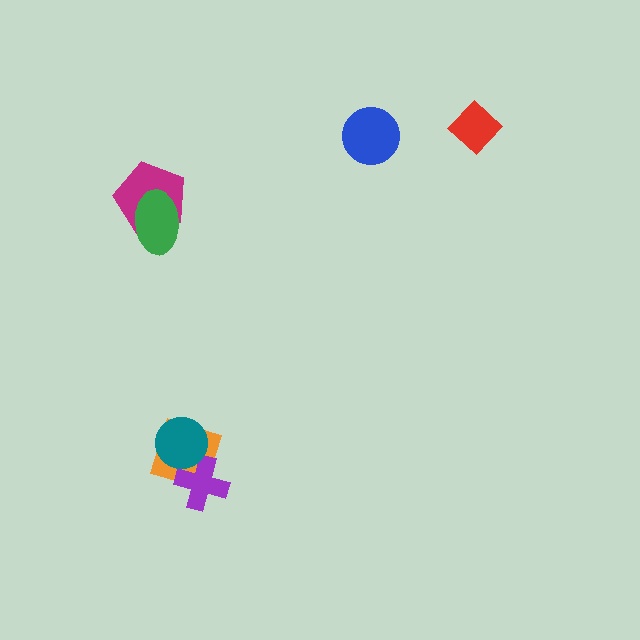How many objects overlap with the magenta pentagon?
1 object overlaps with the magenta pentagon.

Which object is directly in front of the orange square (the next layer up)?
The purple cross is directly in front of the orange square.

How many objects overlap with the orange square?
2 objects overlap with the orange square.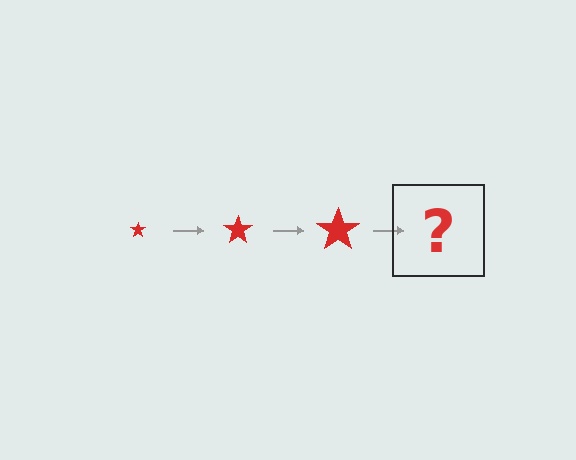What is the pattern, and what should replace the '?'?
The pattern is that the star gets progressively larger each step. The '?' should be a red star, larger than the previous one.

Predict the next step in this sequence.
The next step is a red star, larger than the previous one.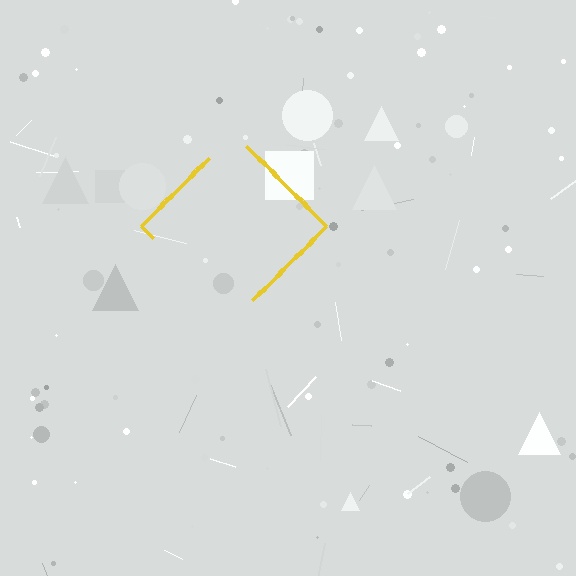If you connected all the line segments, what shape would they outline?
They would outline a diamond.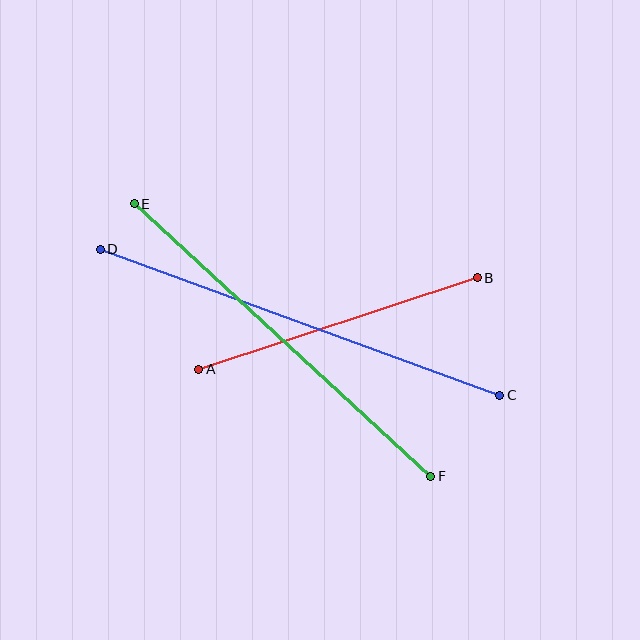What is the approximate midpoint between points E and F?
The midpoint is at approximately (282, 340) pixels.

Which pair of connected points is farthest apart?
Points C and D are farthest apart.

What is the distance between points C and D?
The distance is approximately 425 pixels.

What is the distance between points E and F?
The distance is approximately 403 pixels.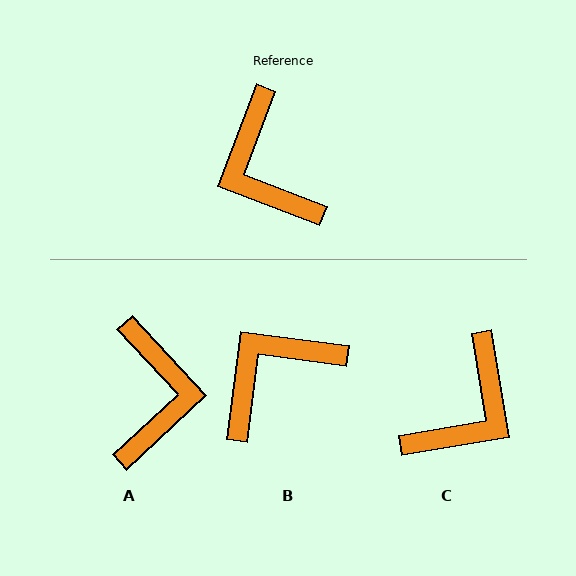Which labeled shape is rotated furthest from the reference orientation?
A, about 154 degrees away.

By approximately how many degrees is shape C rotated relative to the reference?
Approximately 121 degrees counter-clockwise.